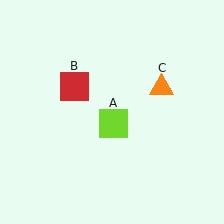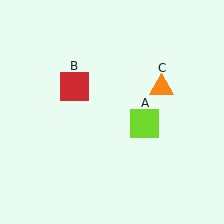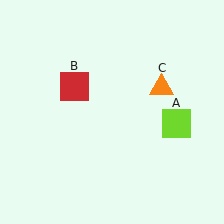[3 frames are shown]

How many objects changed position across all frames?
1 object changed position: lime square (object A).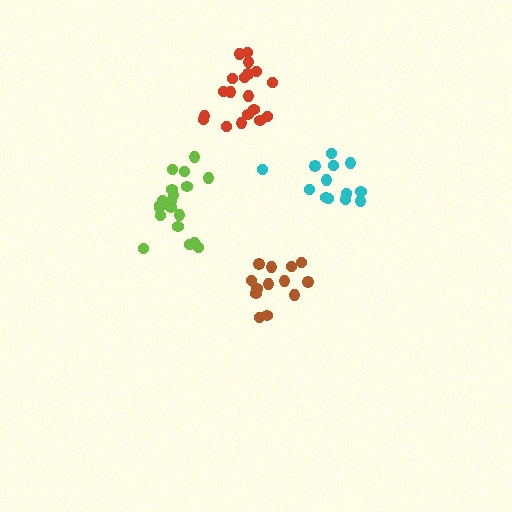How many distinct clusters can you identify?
There are 4 distinct clusters.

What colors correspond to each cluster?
The clusters are colored: cyan, lime, red, brown.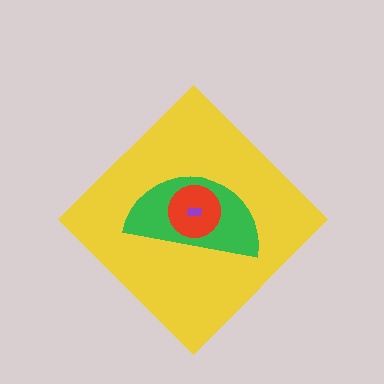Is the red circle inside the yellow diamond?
Yes.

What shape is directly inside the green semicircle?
The red circle.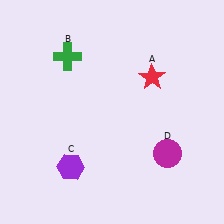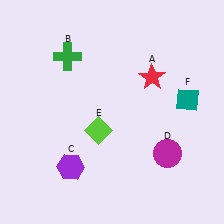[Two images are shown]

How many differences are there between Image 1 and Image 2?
There are 2 differences between the two images.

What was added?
A lime diamond (E), a teal diamond (F) were added in Image 2.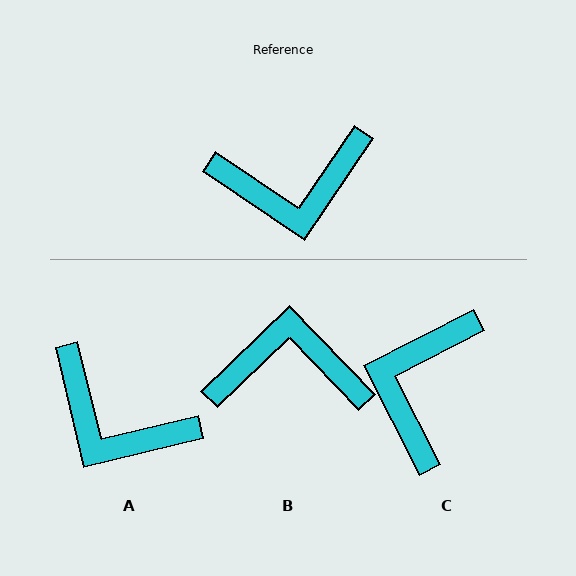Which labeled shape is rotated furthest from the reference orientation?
B, about 168 degrees away.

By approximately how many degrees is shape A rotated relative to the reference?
Approximately 42 degrees clockwise.